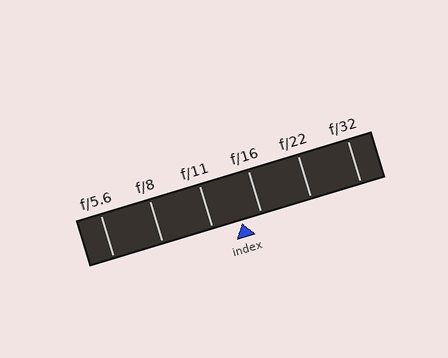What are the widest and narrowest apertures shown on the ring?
The widest aperture shown is f/5.6 and the narrowest is f/32.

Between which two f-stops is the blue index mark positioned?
The index mark is between f/11 and f/16.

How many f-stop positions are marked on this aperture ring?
There are 6 f-stop positions marked.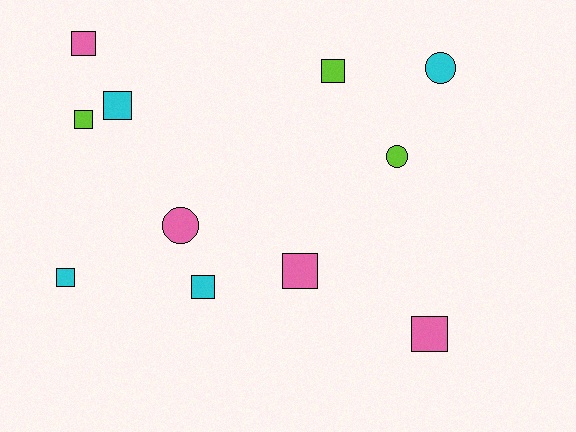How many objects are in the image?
There are 11 objects.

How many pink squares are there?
There are 3 pink squares.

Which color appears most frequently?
Pink, with 4 objects.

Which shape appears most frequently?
Square, with 8 objects.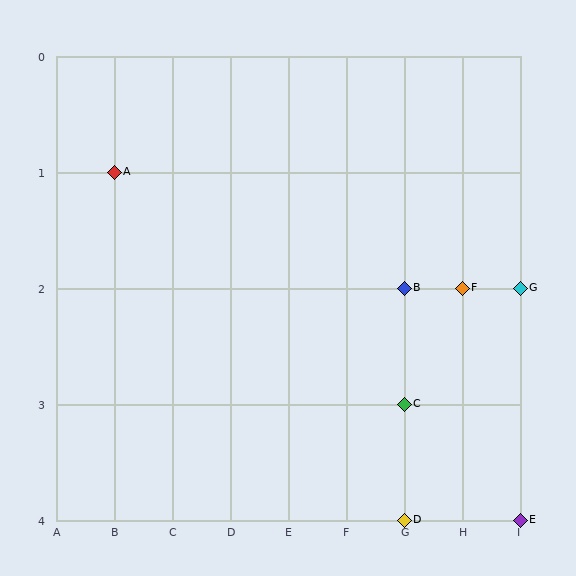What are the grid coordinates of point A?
Point A is at grid coordinates (B, 1).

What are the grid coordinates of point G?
Point G is at grid coordinates (I, 2).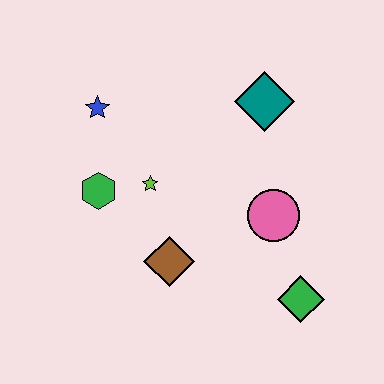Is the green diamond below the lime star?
Yes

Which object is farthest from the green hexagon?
The green diamond is farthest from the green hexagon.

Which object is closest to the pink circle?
The green diamond is closest to the pink circle.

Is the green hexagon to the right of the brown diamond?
No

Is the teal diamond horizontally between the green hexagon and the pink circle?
Yes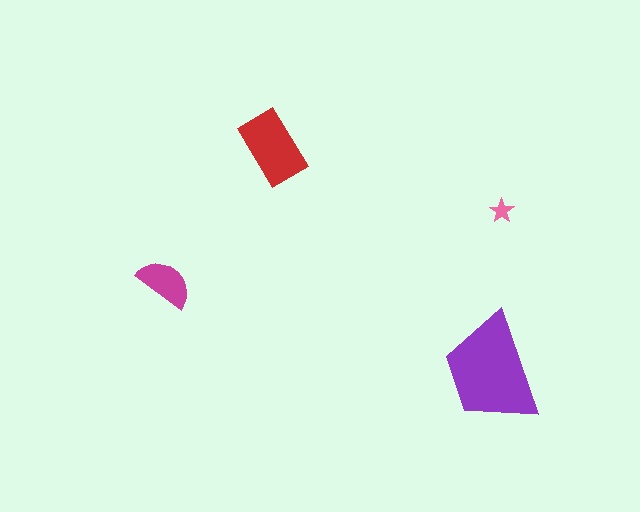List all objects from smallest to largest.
The pink star, the magenta semicircle, the red rectangle, the purple trapezoid.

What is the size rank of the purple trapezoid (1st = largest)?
1st.